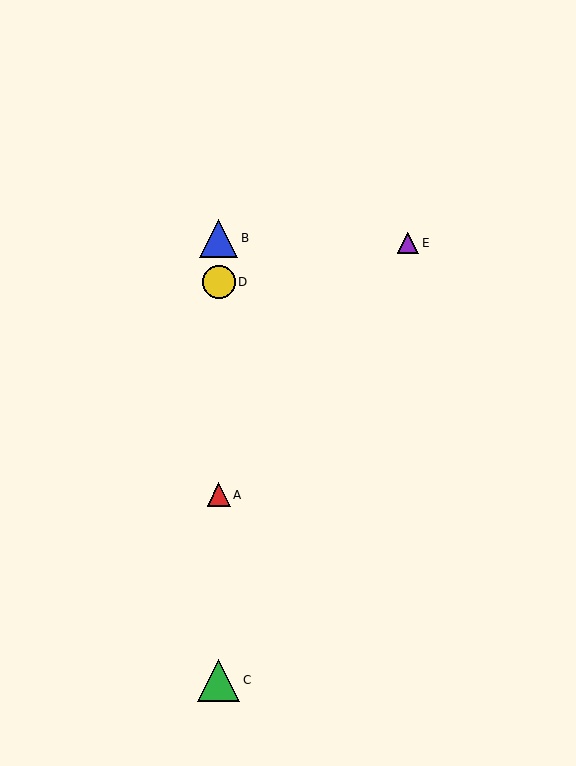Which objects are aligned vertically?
Objects A, B, C, D are aligned vertically.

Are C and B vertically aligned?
Yes, both are at x≈219.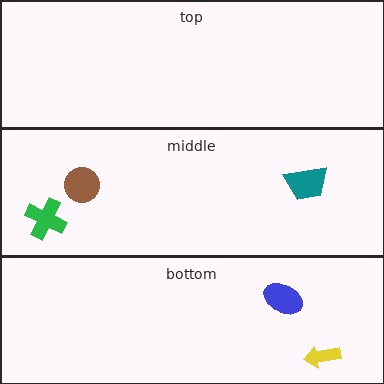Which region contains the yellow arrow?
The bottom region.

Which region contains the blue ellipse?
The bottom region.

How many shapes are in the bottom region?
2.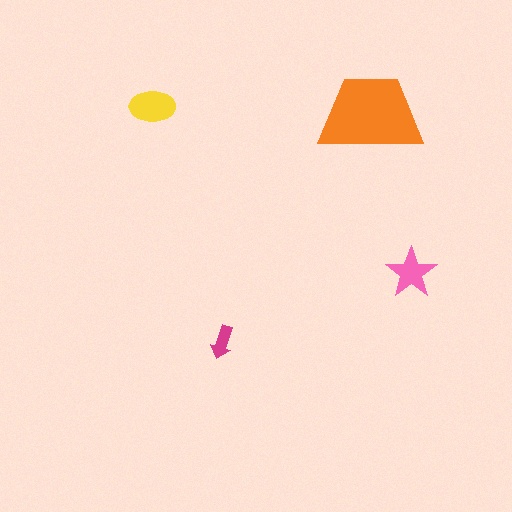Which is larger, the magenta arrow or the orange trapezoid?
The orange trapezoid.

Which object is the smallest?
The magenta arrow.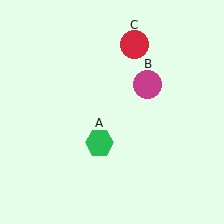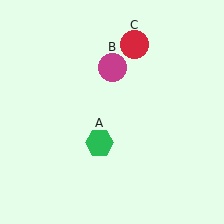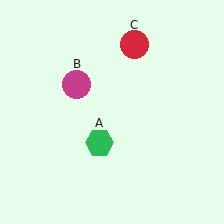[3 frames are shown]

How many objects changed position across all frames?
1 object changed position: magenta circle (object B).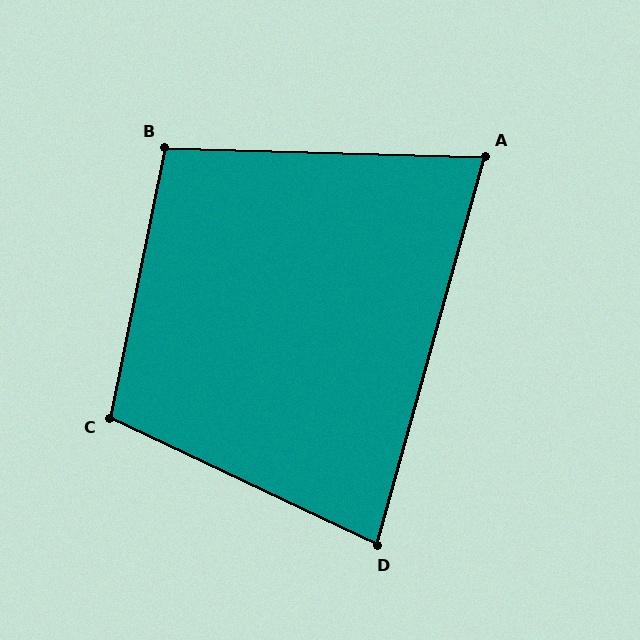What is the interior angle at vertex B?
Approximately 100 degrees (obtuse).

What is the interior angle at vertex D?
Approximately 80 degrees (acute).